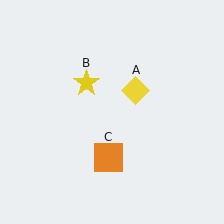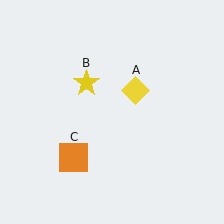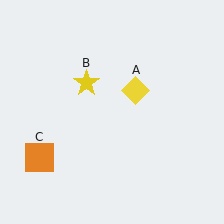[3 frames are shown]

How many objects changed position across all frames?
1 object changed position: orange square (object C).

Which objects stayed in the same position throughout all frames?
Yellow diamond (object A) and yellow star (object B) remained stationary.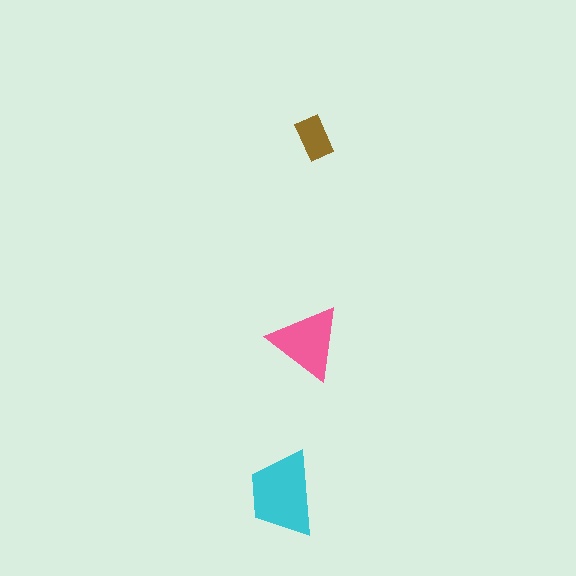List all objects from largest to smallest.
The cyan trapezoid, the pink triangle, the brown rectangle.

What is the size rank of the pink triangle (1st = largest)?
2nd.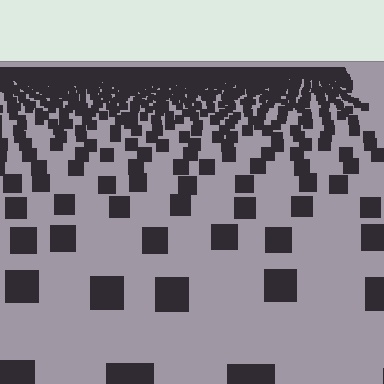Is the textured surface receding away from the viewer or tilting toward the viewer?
The surface is receding away from the viewer. Texture elements get smaller and denser toward the top.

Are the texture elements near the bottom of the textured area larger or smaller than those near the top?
Larger. Near the bottom, elements are closer to the viewer and appear at a bigger on-screen size.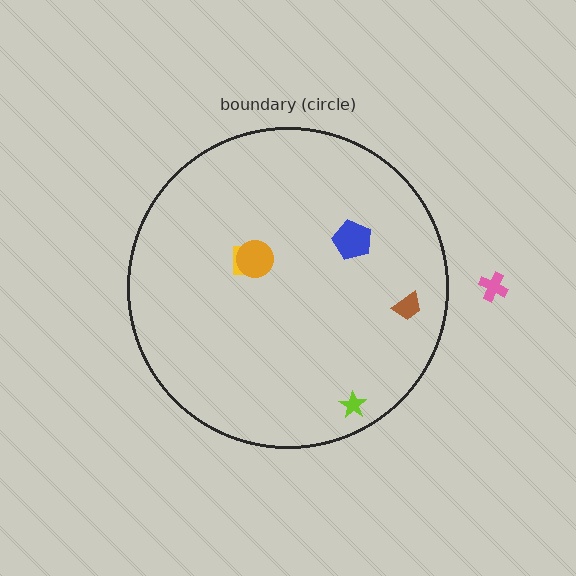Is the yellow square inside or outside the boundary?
Inside.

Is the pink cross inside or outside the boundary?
Outside.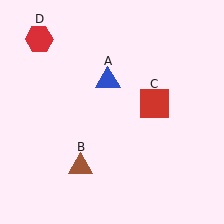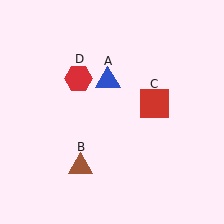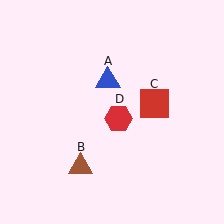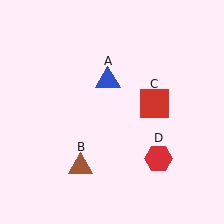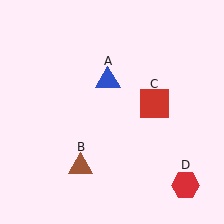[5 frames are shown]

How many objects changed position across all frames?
1 object changed position: red hexagon (object D).